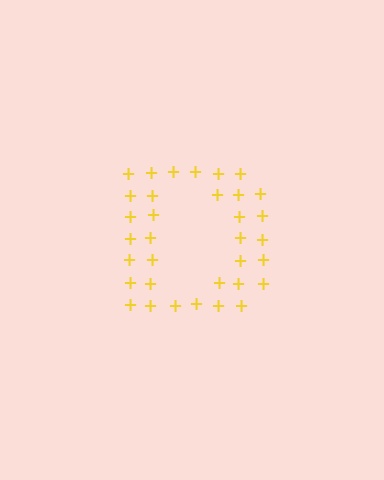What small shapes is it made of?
It is made of small plus signs.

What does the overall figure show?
The overall figure shows the letter D.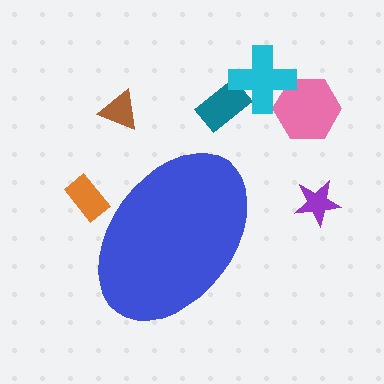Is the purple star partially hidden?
No, the purple star is fully visible.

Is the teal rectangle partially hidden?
No, the teal rectangle is fully visible.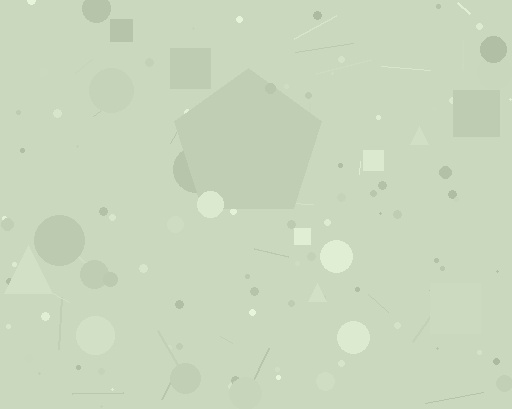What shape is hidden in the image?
A pentagon is hidden in the image.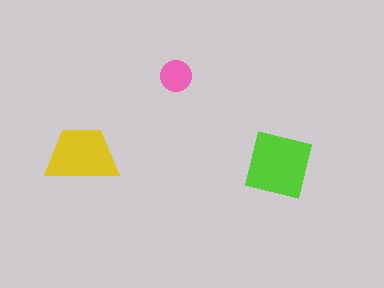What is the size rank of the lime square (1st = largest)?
1st.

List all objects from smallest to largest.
The pink circle, the yellow trapezoid, the lime square.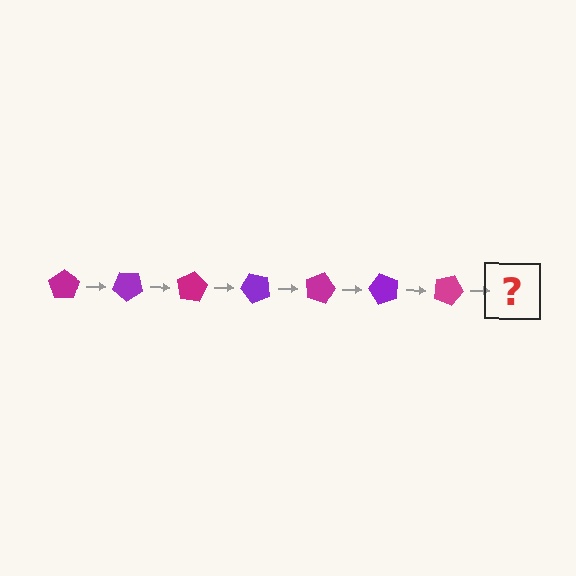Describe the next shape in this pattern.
It should be a purple pentagon, rotated 280 degrees from the start.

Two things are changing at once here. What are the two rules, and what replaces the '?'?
The two rules are that it rotates 40 degrees each step and the color cycles through magenta and purple. The '?' should be a purple pentagon, rotated 280 degrees from the start.